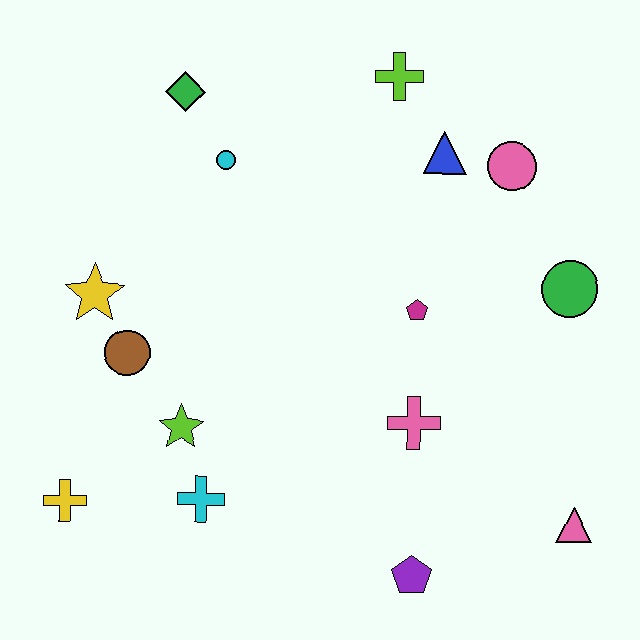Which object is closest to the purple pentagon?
The pink cross is closest to the purple pentagon.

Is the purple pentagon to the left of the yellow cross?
No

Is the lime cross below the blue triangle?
No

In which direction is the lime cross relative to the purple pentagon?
The lime cross is above the purple pentagon.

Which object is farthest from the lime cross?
The yellow cross is farthest from the lime cross.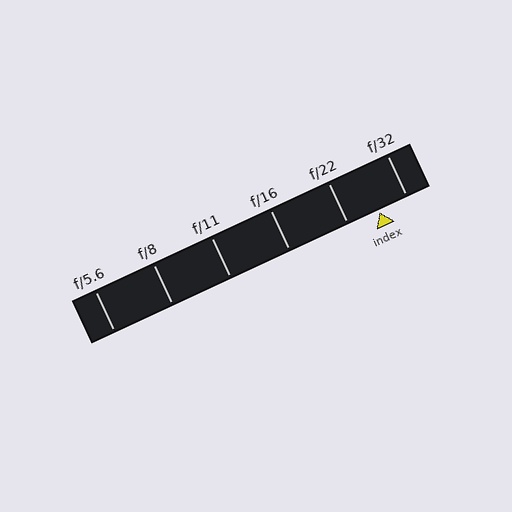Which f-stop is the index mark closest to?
The index mark is closest to f/32.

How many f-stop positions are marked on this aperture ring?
There are 6 f-stop positions marked.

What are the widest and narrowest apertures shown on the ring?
The widest aperture shown is f/5.6 and the narrowest is f/32.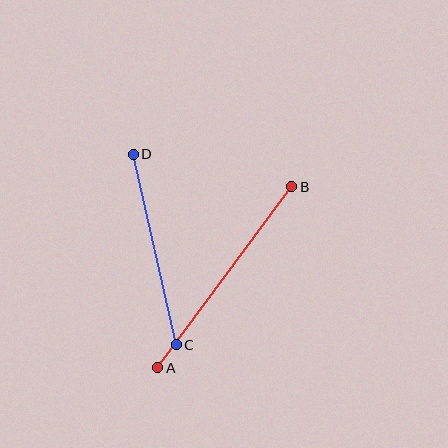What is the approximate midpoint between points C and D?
The midpoint is at approximately (155, 249) pixels.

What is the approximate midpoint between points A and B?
The midpoint is at approximately (225, 277) pixels.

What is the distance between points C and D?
The distance is approximately 195 pixels.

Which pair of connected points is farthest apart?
Points A and B are farthest apart.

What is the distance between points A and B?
The distance is approximately 225 pixels.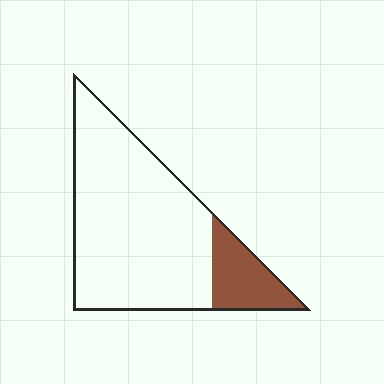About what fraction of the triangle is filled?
About one sixth (1/6).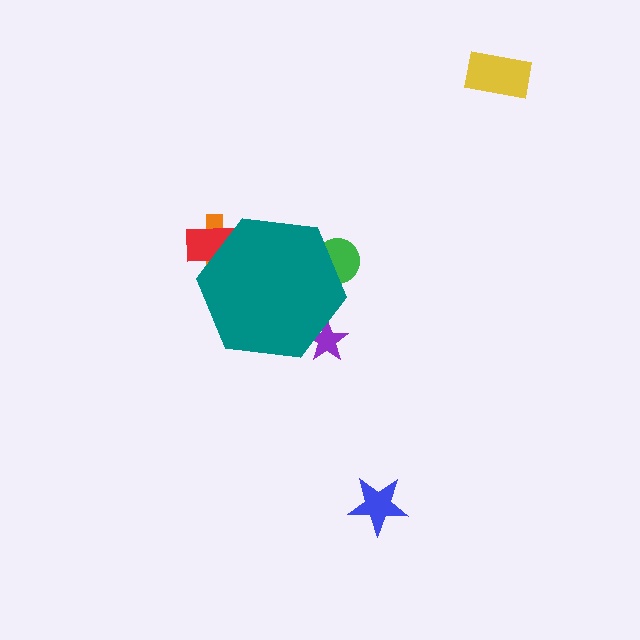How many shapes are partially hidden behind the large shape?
4 shapes are partially hidden.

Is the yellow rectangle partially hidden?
No, the yellow rectangle is fully visible.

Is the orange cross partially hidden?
Yes, the orange cross is partially hidden behind the teal hexagon.